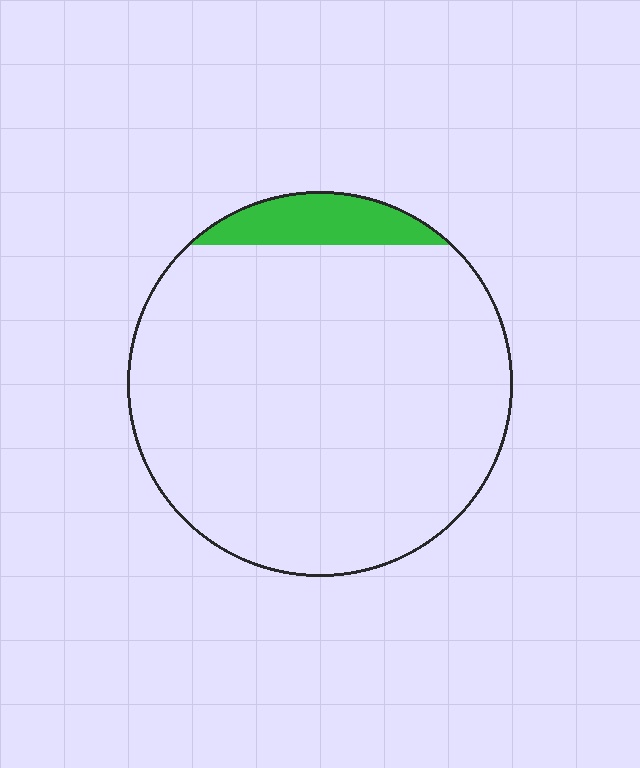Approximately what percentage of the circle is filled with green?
Approximately 10%.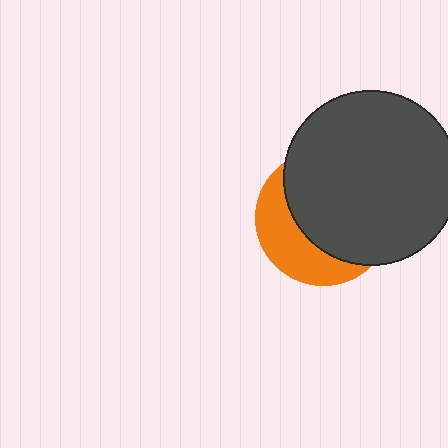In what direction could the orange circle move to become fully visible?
The orange circle could move toward the lower-left. That would shift it out from behind the dark gray circle entirely.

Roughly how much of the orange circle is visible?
A small part of it is visible (roughly 35%).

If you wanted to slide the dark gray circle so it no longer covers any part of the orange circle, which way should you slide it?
Slide it toward the upper-right — that is the most direct way to separate the two shapes.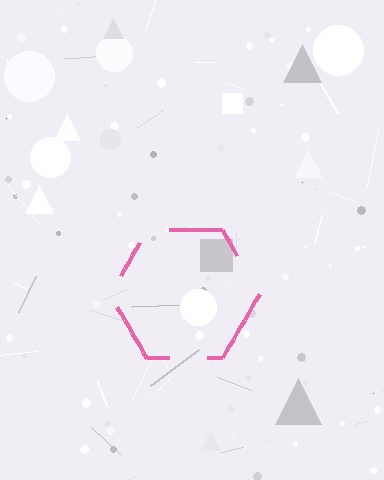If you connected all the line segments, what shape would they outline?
They would outline a hexagon.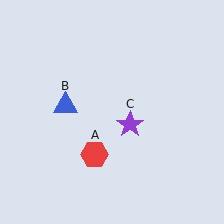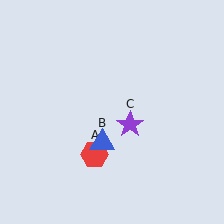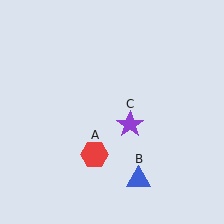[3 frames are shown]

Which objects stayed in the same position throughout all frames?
Red hexagon (object A) and purple star (object C) remained stationary.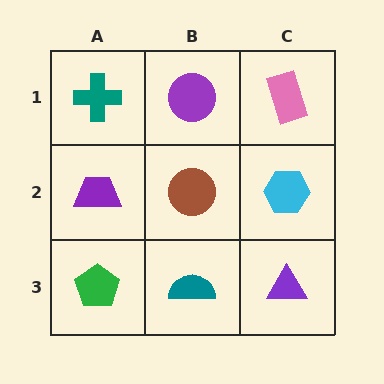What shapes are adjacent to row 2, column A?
A teal cross (row 1, column A), a green pentagon (row 3, column A), a brown circle (row 2, column B).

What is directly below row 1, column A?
A purple trapezoid.